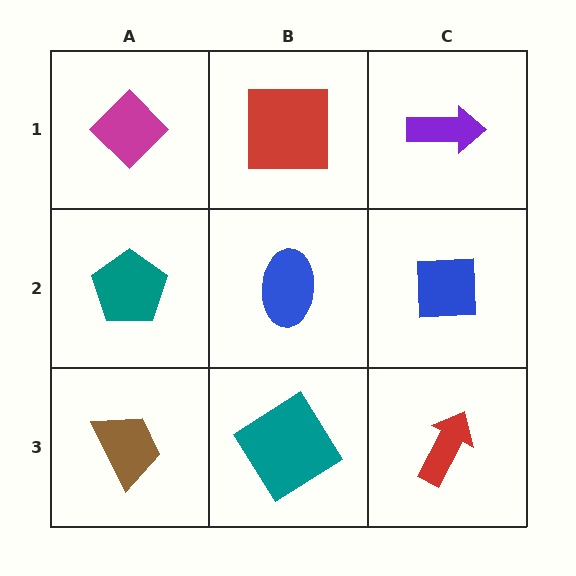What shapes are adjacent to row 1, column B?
A blue ellipse (row 2, column B), a magenta diamond (row 1, column A), a purple arrow (row 1, column C).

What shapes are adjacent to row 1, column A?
A teal pentagon (row 2, column A), a red square (row 1, column B).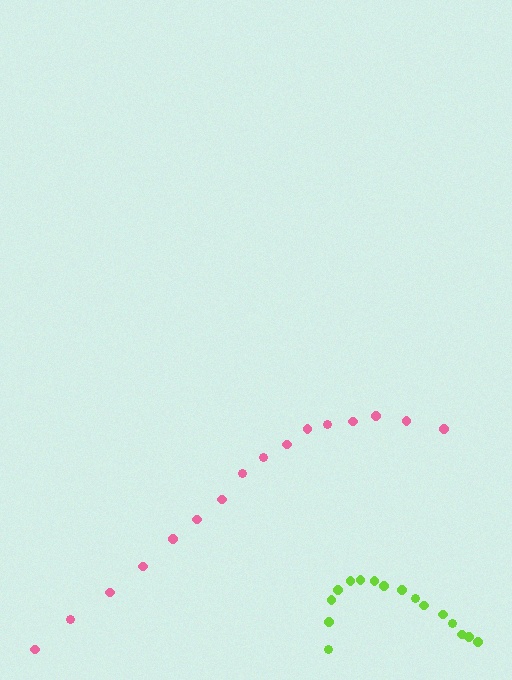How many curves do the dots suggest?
There are 2 distinct paths.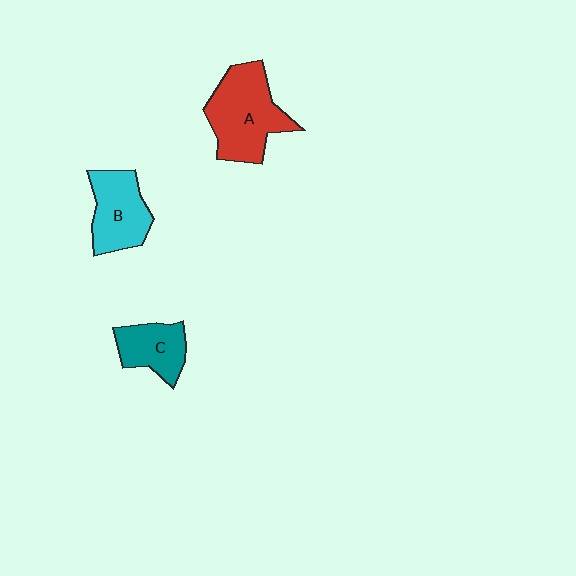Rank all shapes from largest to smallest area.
From largest to smallest: A (red), B (cyan), C (teal).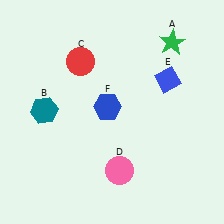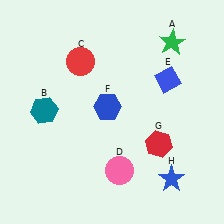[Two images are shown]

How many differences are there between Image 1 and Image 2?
There are 2 differences between the two images.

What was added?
A red hexagon (G), a blue star (H) were added in Image 2.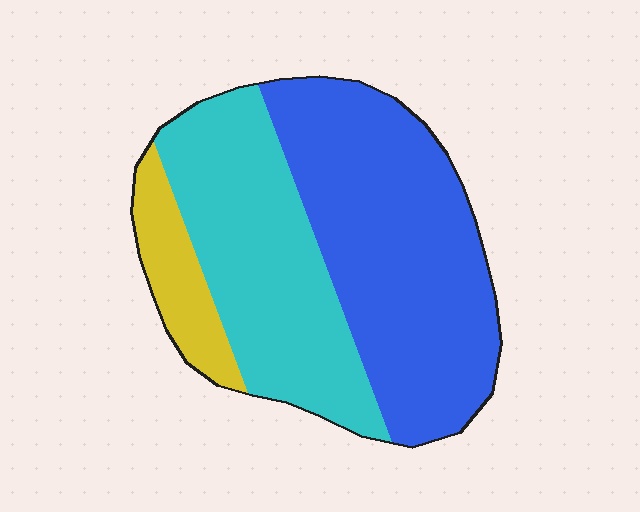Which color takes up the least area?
Yellow, at roughly 10%.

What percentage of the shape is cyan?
Cyan covers roughly 40% of the shape.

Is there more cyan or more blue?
Blue.